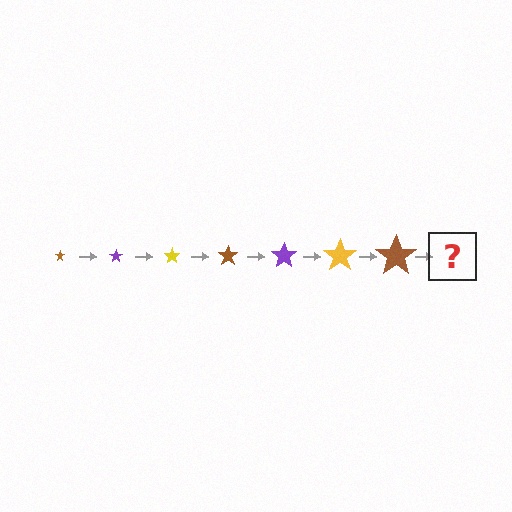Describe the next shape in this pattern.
It should be a purple star, larger than the previous one.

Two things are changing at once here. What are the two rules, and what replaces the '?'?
The two rules are that the star grows larger each step and the color cycles through brown, purple, and yellow. The '?' should be a purple star, larger than the previous one.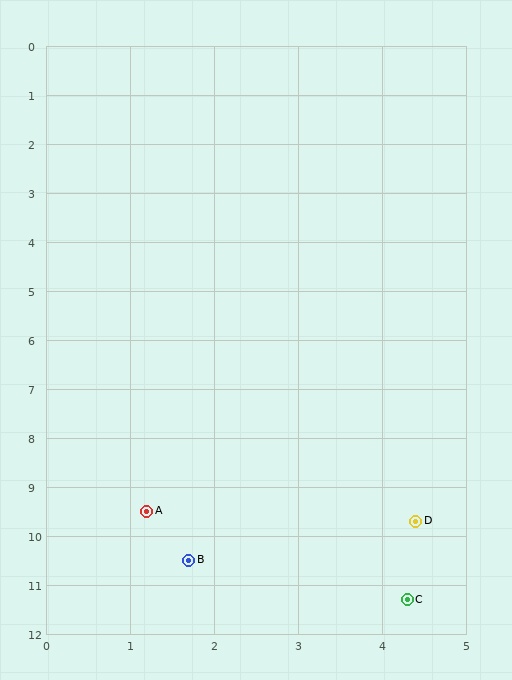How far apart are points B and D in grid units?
Points B and D are about 2.8 grid units apart.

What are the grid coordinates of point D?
Point D is at approximately (4.4, 9.7).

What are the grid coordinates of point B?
Point B is at approximately (1.7, 10.5).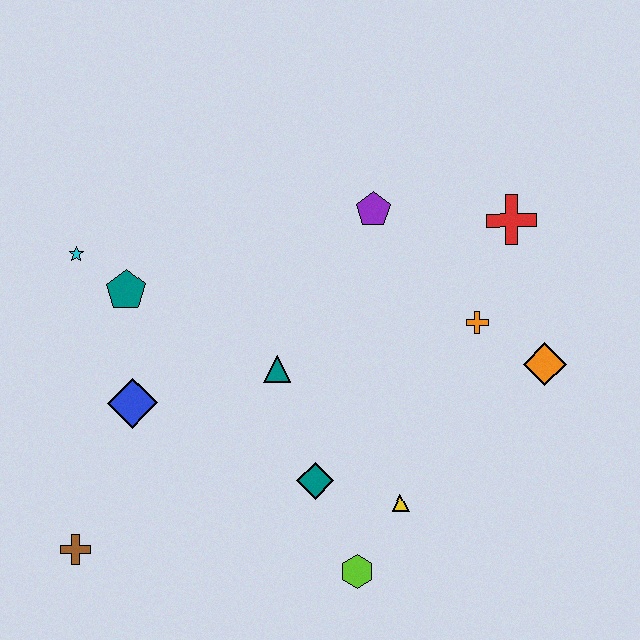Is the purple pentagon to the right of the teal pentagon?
Yes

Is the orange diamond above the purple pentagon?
No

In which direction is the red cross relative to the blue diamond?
The red cross is to the right of the blue diamond.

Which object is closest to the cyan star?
The teal pentagon is closest to the cyan star.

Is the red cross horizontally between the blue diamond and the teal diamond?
No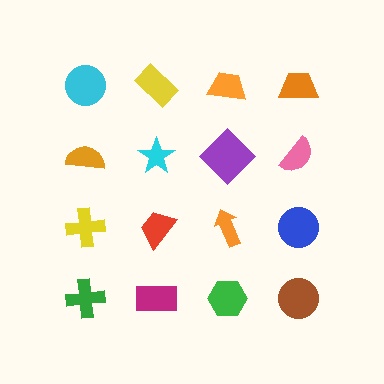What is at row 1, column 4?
An orange trapezoid.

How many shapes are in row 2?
4 shapes.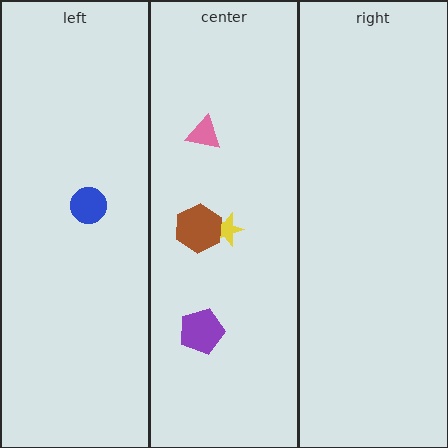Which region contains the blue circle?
The left region.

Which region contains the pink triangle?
The center region.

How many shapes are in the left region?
1.